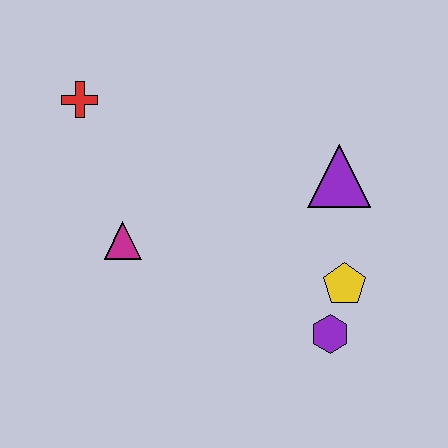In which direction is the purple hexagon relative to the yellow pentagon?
The purple hexagon is below the yellow pentagon.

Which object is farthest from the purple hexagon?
The red cross is farthest from the purple hexagon.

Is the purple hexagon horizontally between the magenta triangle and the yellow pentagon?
Yes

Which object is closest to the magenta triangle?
The red cross is closest to the magenta triangle.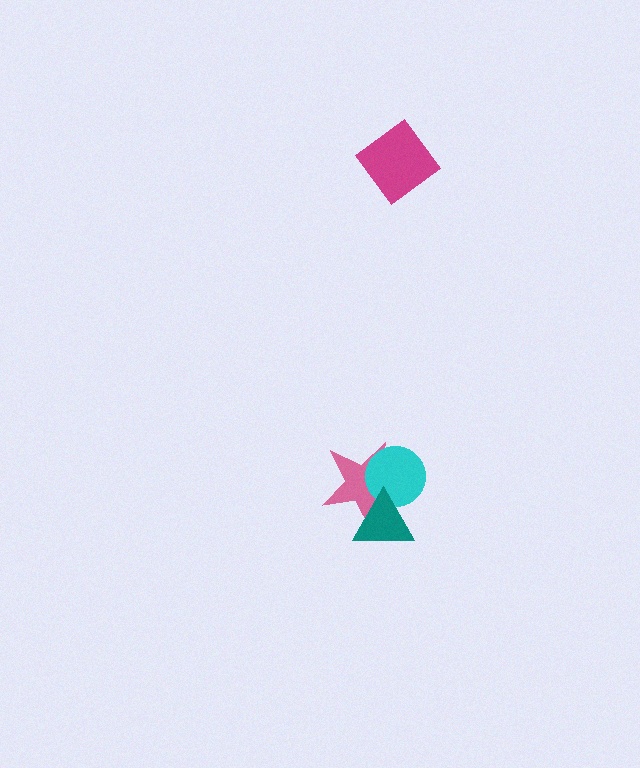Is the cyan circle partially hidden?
Yes, it is partially covered by another shape.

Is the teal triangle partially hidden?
No, no other shape covers it.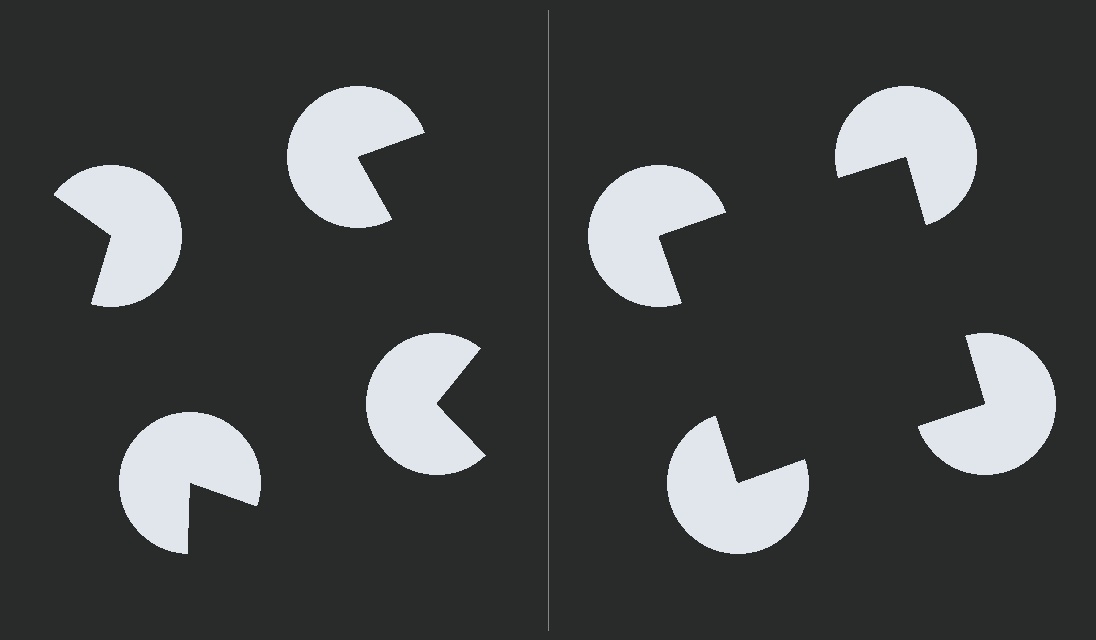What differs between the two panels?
The pac-man discs are positioned identically on both sides; only the wedge orientations differ. On the right they align to a square; on the left they are misaligned.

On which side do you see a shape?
An illusory square appears on the right side. On the left side the wedge cuts are rotated, so no coherent shape forms.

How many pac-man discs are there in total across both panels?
8 — 4 on each side.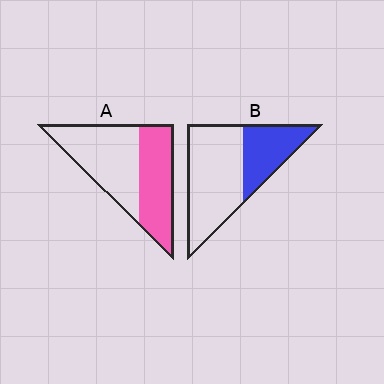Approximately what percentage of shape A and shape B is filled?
A is approximately 45% and B is approximately 35%.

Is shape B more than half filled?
No.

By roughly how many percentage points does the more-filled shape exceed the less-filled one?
By roughly 10 percentage points (A over B).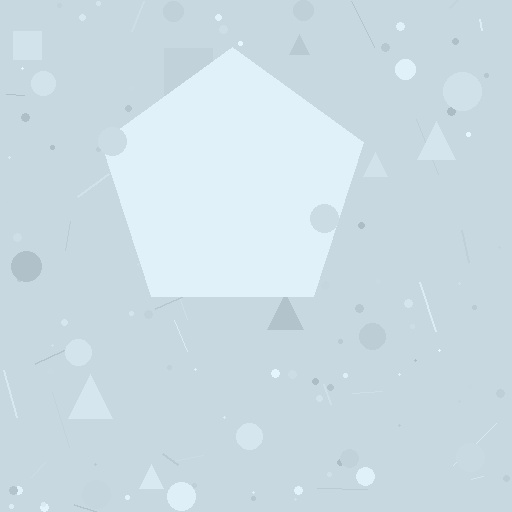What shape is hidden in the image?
A pentagon is hidden in the image.